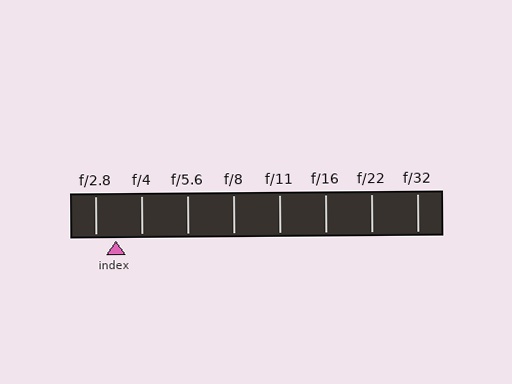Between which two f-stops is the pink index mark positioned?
The index mark is between f/2.8 and f/4.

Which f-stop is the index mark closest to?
The index mark is closest to f/2.8.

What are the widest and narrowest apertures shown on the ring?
The widest aperture shown is f/2.8 and the narrowest is f/32.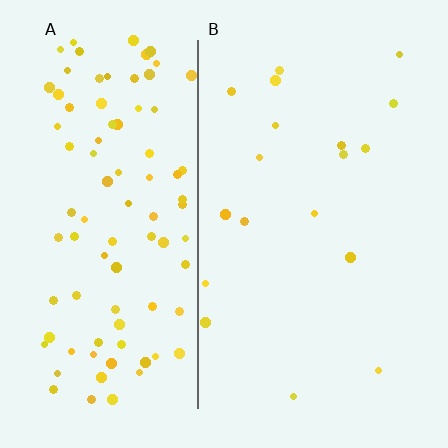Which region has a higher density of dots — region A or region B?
A (the left).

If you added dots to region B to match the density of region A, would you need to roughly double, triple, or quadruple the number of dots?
Approximately quadruple.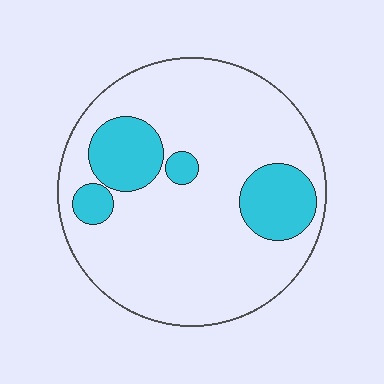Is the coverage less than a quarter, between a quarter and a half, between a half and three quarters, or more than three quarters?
Less than a quarter.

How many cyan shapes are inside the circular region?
4.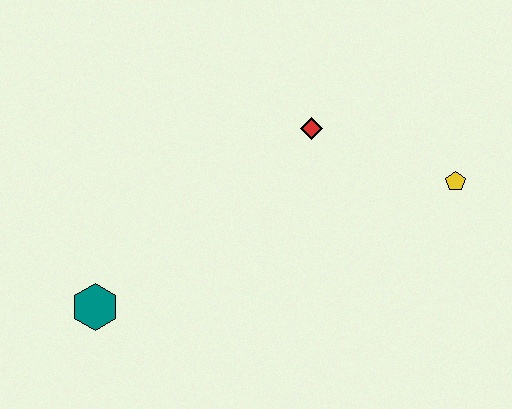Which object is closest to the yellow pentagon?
The red diamond is closest to the yellow pentagon.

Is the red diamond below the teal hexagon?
No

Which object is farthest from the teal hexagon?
The yellow pentagon is farthest from the teal hexagon.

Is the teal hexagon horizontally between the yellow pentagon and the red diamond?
No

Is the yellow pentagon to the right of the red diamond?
Yes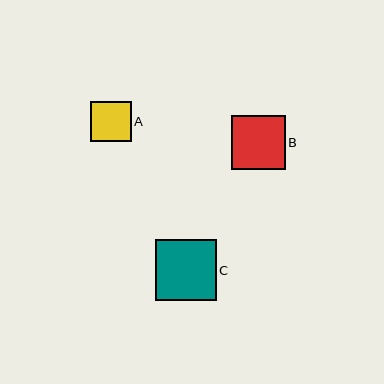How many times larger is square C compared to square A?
Square C is approximately 1.5 times the size of square A.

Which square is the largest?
Square C is the largest with a size of approximately 61 pixels.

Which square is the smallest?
Square A is the smallest with a size of approximately 40 pixels.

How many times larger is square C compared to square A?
Square C is approximately 1.5 times the size of square A.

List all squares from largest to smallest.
From largest to smallest: C, B, A.